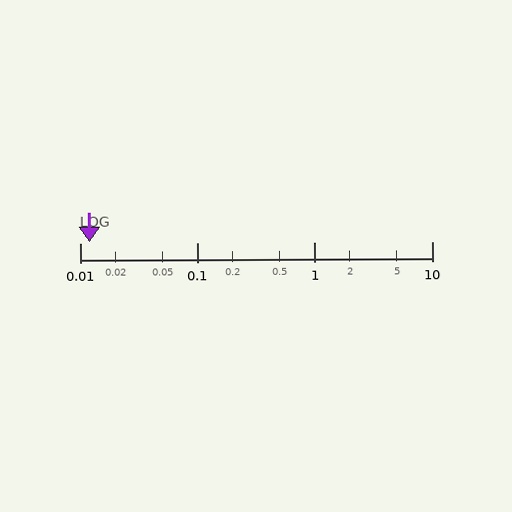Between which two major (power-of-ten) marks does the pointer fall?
The pointer is between 0.01 and 0.1.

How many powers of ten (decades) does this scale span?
The scale spans 3 decades, from 0.01 to 10.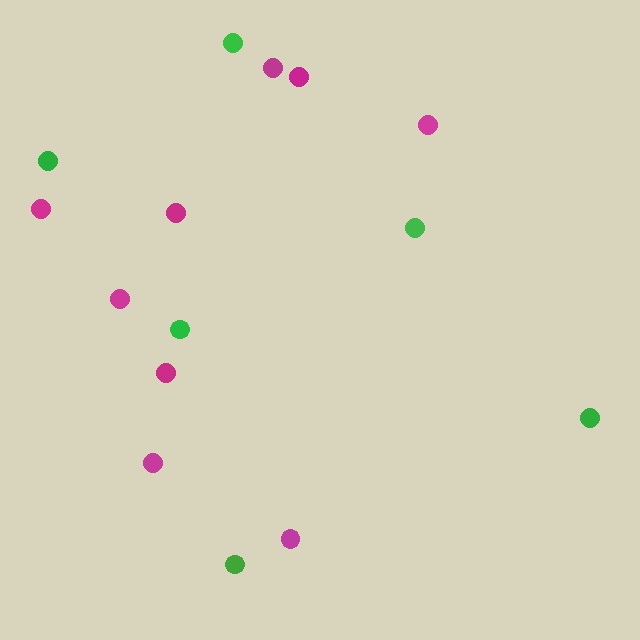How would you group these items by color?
There are 2 groups: one group of magenta circles (9) and one group of green circles (6).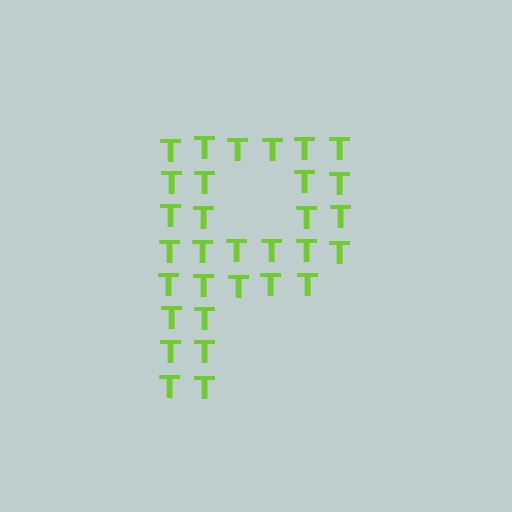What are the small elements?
The small elements are letter T's.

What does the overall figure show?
The overall figure shows the letter P.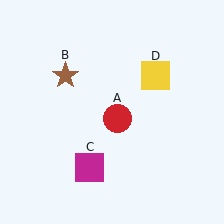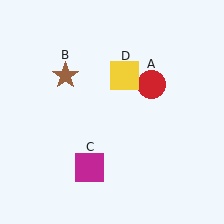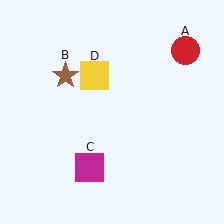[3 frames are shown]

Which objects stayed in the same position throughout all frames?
Brown star (object B) and magenta square (object C) remained stationary.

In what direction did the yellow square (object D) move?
The yellow square (object D) moved left.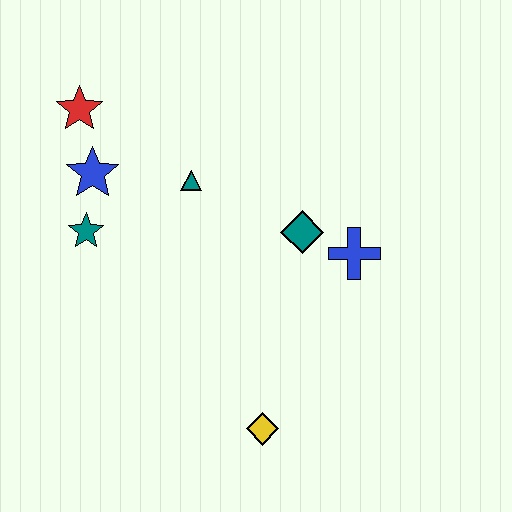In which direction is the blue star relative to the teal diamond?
The blue star is to the left of the teal diamond.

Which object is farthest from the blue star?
The yellow diamond is farthest from the blue star.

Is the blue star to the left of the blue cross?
Yes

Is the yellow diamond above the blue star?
No